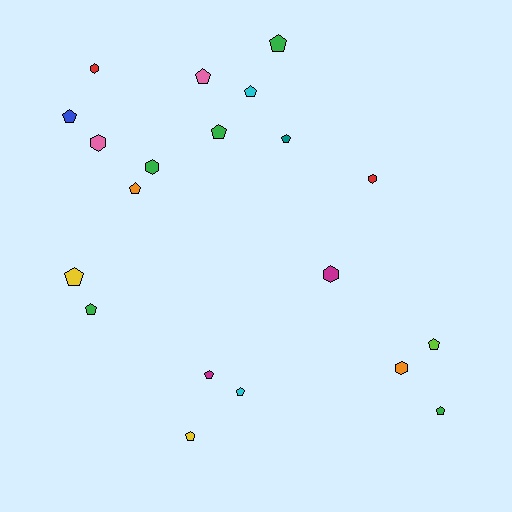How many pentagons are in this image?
There are 14 pentagons.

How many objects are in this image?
There are 20 objects.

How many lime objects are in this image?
There is 1 lime object.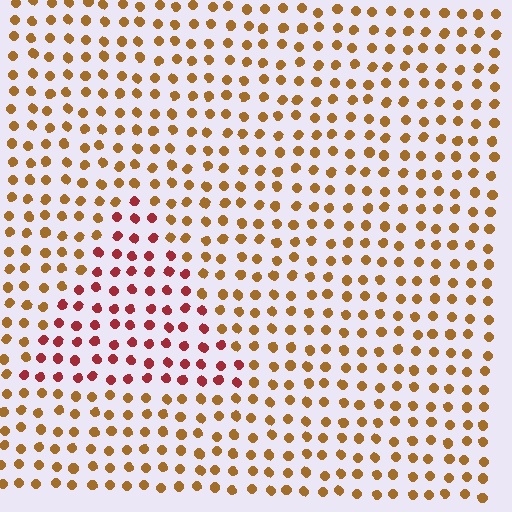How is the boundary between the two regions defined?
The boundary is defined purely by a slight shift in hue (about 41 degrees). Spacing, size, and orientation are identical on both sides.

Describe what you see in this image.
The image is filled with small brown elements in a uniform arrangement. A triangle-shaped region is visible where the elements are tinted to a slightly different hue, forming a subtle color boundary.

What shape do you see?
I see a triangle.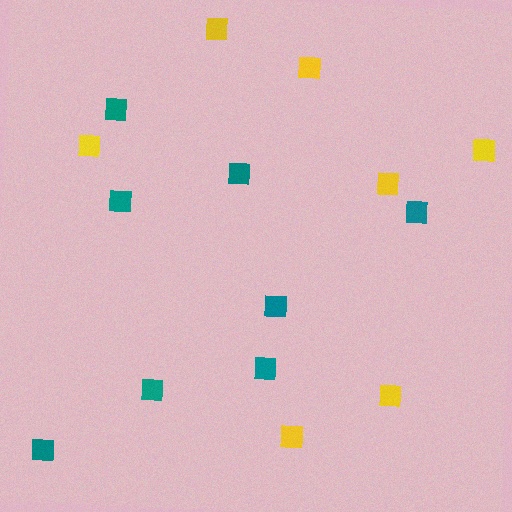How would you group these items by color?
There are 2 groups: one group of yellow squares (7) and one group of teal squares (8).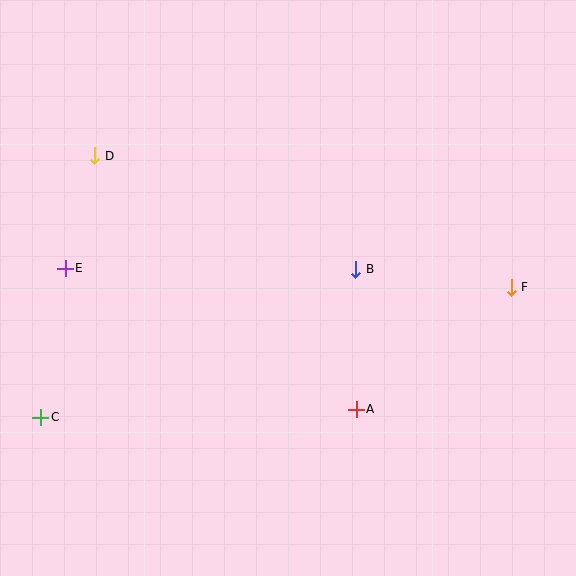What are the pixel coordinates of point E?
Point E is at (65, 268).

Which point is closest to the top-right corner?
Point F is closest to the top-right corner.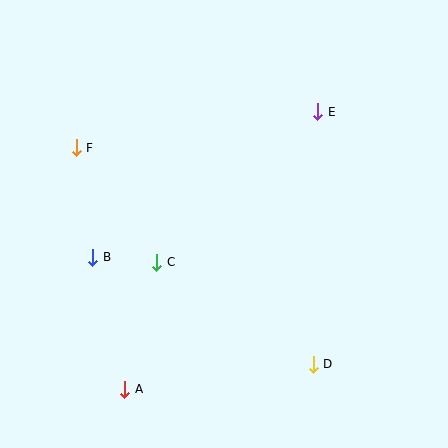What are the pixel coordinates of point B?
Point B is at (93, 257).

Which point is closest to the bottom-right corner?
Point D is closest to the bottom-right corner.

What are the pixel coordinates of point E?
Point E is at (318, 112).